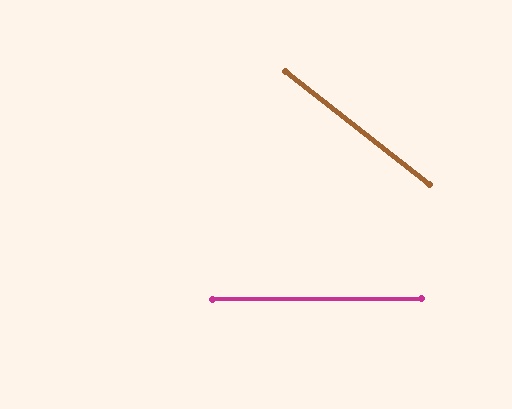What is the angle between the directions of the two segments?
Approximately 38 degrees.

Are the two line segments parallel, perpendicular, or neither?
Neither parallel nor perpendicular — they differ by about 38°.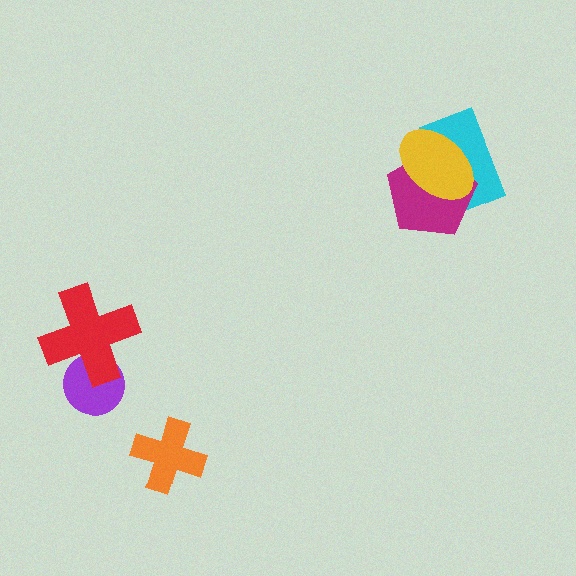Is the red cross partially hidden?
No, no other shape covers it.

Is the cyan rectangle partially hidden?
Yes, it is partially covered by another shape.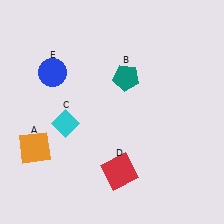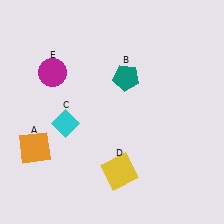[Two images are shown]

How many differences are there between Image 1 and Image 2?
There are 2 differences between the two images.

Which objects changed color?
D changed from red to yellow. E changed from blue to magenta.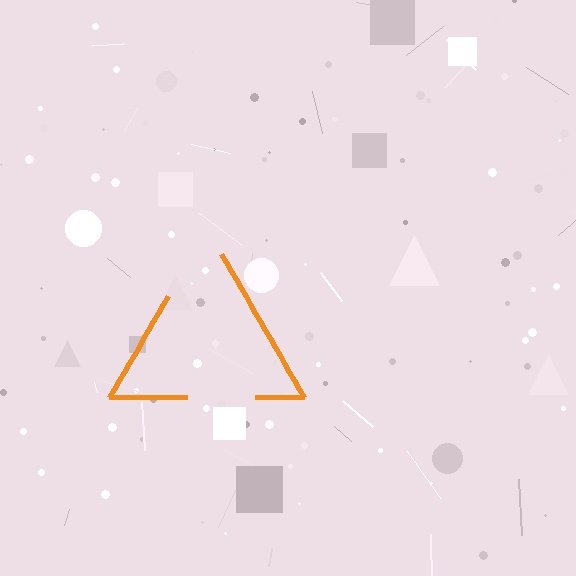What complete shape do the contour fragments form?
The contour fragments form a triangle.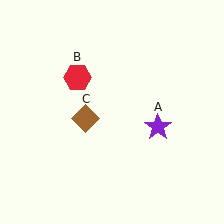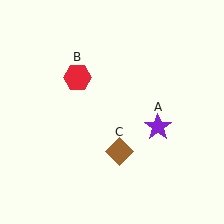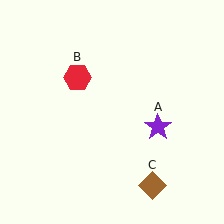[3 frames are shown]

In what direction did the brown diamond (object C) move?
The brown diamond (object C) moved down and to the right.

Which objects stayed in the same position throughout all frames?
Purple star (object A) and red hexagon (object B) remained stationary.